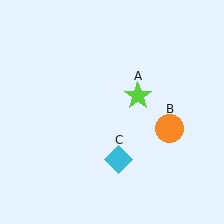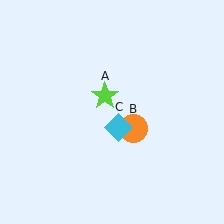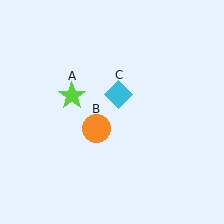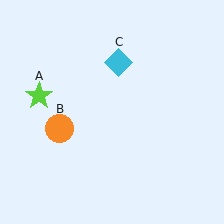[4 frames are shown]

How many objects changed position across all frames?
3 objects changed position: lime star (object A), orange circle (object B), cyan diamond (object C).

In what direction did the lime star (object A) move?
The lime star (object A) moved left.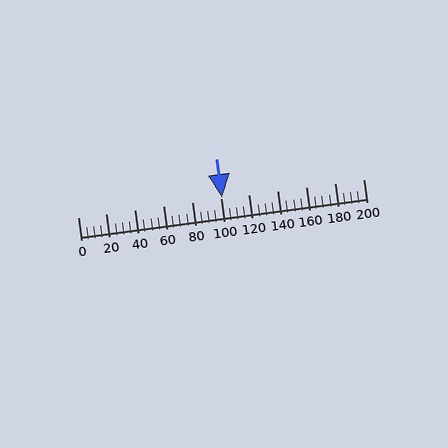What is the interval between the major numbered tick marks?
The major tick marks are spaced 20 units apart.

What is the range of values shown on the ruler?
The ruler shows values from 0 to 200.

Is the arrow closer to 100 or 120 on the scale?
The arrow is closer to 100.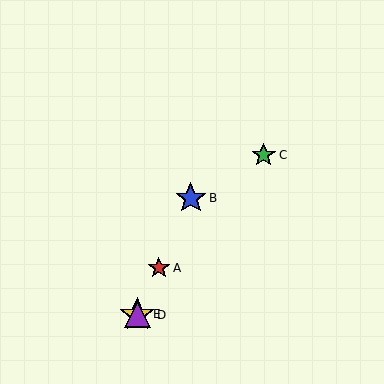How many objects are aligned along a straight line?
4 objects (A, B, D, E) are aligned along a straight line.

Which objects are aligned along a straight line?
Objects A, B, D, E are aligned along a straight line.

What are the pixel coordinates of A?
Object A is at (159, 268).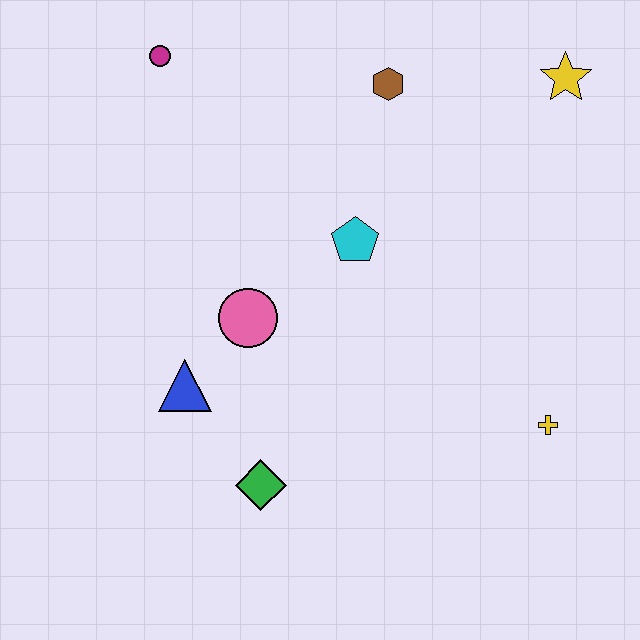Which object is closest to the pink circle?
The blue triangle is closest to the pink circle.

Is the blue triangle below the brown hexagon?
Yes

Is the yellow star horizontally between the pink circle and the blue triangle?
No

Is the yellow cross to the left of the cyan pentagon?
No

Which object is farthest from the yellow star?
The green diamond is farthest from the yellow star.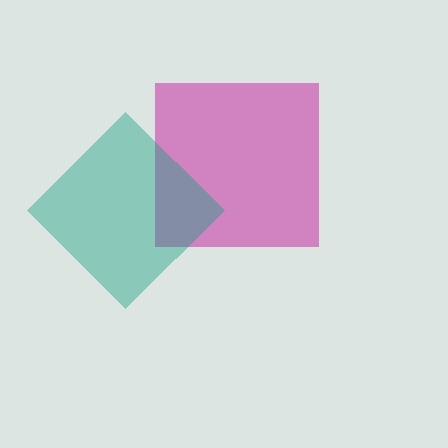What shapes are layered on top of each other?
The layered shapes are: a magenta square, a teal diamond.